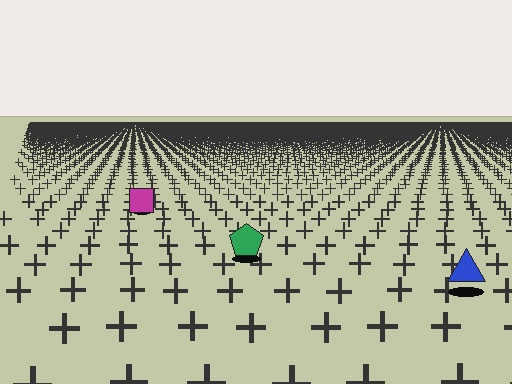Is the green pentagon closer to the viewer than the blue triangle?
No. The blue triangle is closer — you can tell from the texture gradient: the ground texture is coarser near it.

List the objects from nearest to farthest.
From nearest to farthest: the blue triangle, the green pentagon, the magenta square.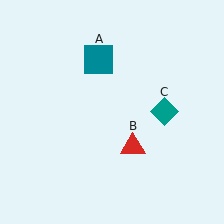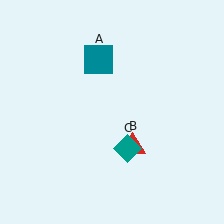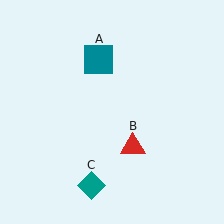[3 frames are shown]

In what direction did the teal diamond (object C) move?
The teal diamond (object C) moved down and to the left.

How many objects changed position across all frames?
1 object changed position: teal diamond (object C).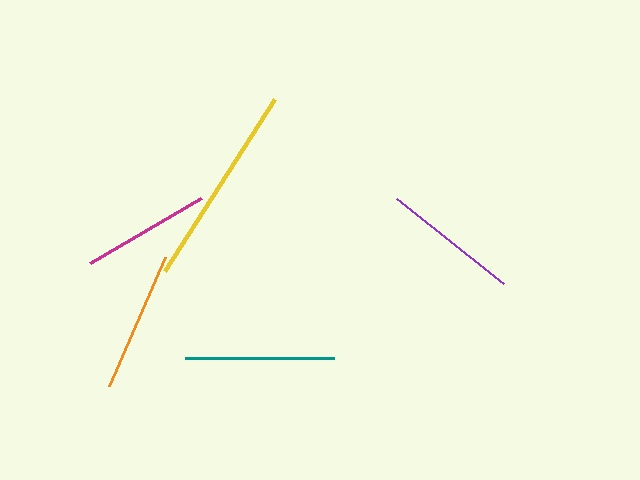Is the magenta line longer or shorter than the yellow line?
The yellow line is longer than the magenta line.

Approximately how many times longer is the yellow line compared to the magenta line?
The yellow line is approximately 1.6 times the length of the magenta line.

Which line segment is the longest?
The yellow line is the longest at approximately 205 pixels.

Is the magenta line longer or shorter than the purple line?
The purple line is longer than the magenta line.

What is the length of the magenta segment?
The magenta segment is approximately 129 pixels long.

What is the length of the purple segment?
The purple segment is approximately 137 pixels long.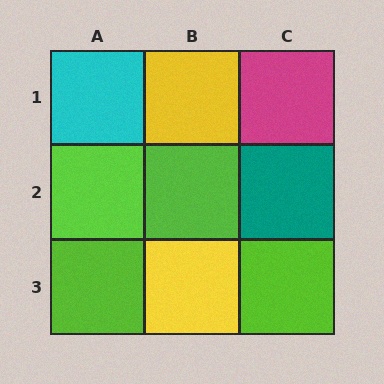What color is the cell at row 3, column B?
Yellow.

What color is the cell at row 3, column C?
Lime.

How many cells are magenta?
1 cell is magenta.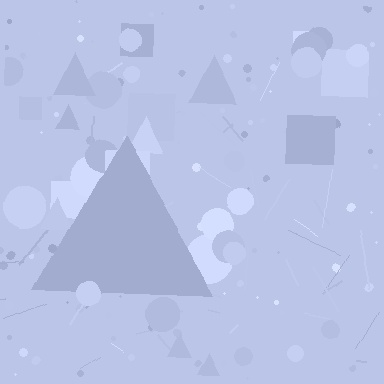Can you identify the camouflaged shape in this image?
The camouflaged shape is a triangle.